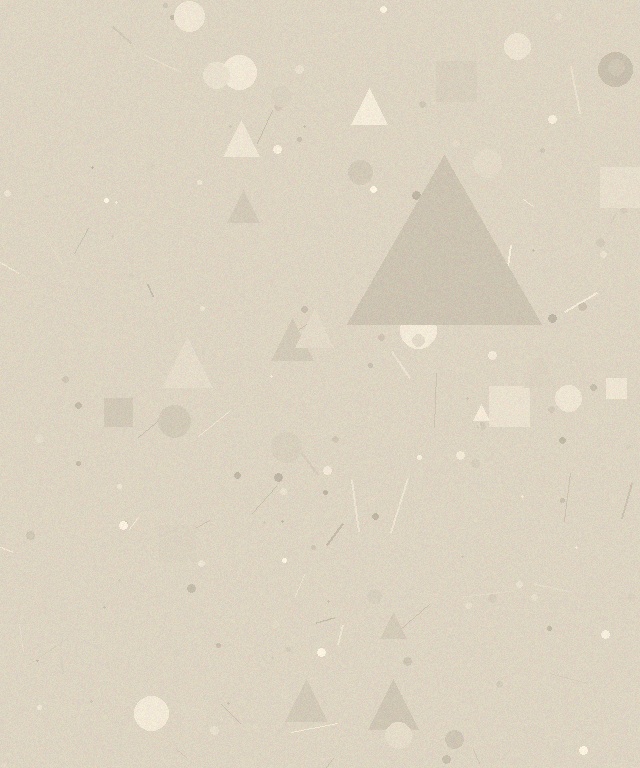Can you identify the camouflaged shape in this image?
The camouflaged shape is a triangle.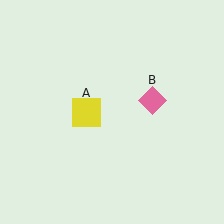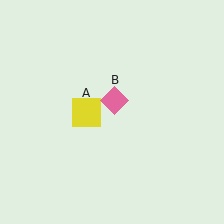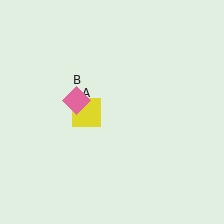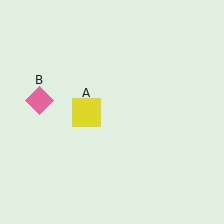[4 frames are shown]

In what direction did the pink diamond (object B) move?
The pink diamond (object B) moved left.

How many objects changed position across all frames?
1 object changed position: pink diamond (object B).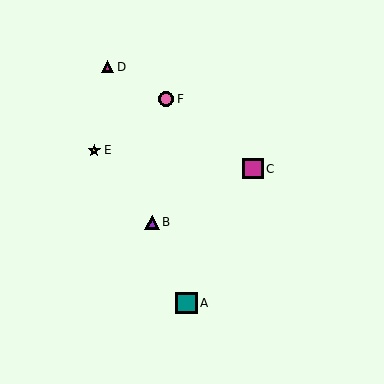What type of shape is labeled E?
Shape E is a yellow star.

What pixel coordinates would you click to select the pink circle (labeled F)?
Click at (166, 99) to select the pink circle F.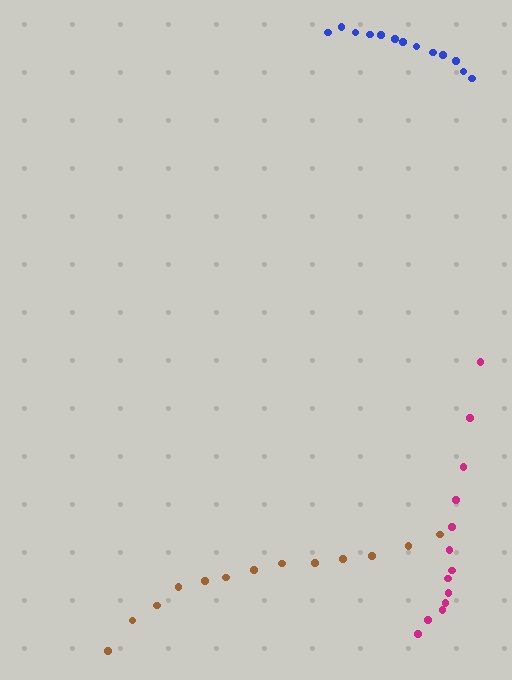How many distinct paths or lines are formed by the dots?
There are 3 distinct paths.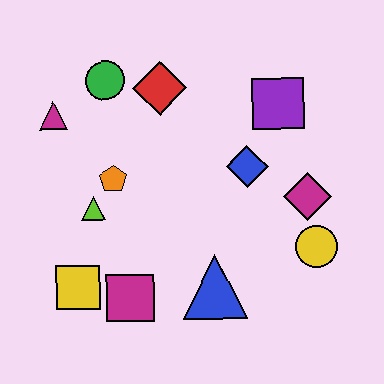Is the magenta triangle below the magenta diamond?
No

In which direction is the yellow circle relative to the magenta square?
The yellow circle is to the right of the magenta square.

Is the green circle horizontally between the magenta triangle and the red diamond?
Yes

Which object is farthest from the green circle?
The yellow circle is farthest from the green circle.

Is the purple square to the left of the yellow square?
No